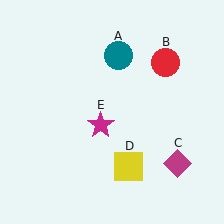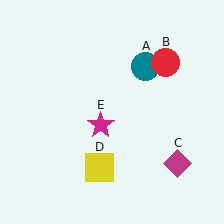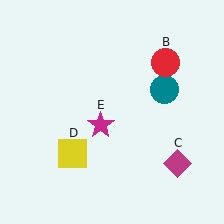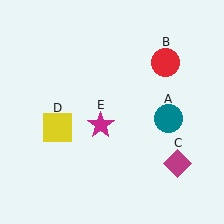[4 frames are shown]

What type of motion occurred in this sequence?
The teal circle (object A), yellow square (object D) rotated clockwise around the center of the scene.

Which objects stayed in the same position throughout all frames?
Red circle (object B) and magenta diamond (object C) and magenta star (object E) remained stationary.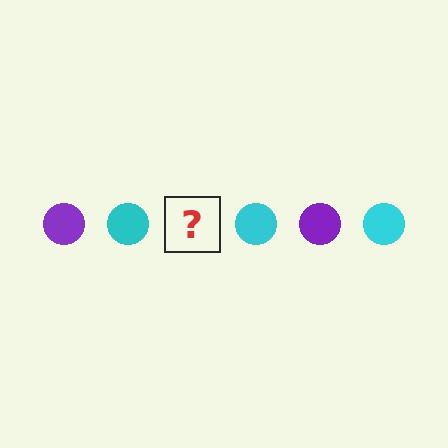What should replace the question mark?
The question mark should be replaced with a purple circle.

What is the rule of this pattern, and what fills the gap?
The rule is that the pattern cycles through purple, cyan circles. The gap should be filled with a purple circle.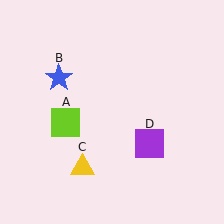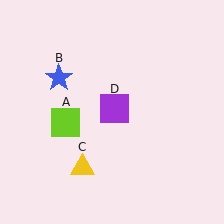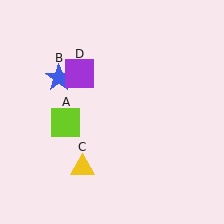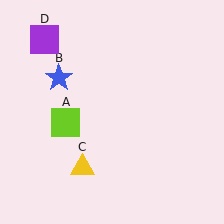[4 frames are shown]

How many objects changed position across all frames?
1 object changed position: purple square (object D).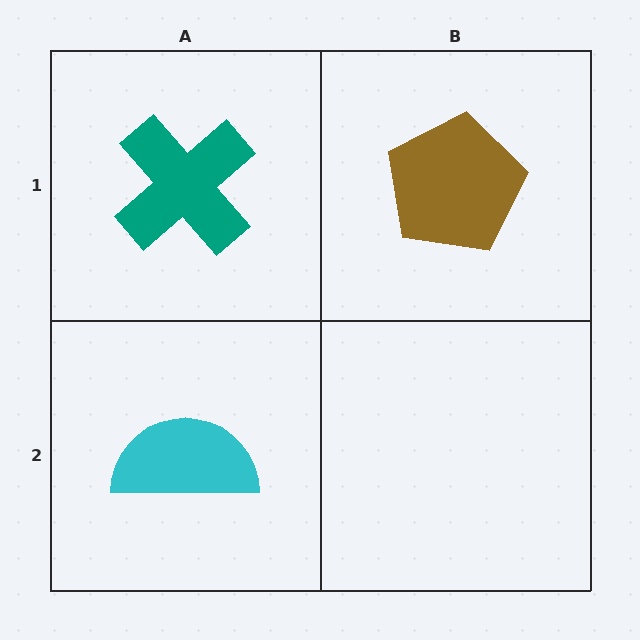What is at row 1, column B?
A brown pentagon.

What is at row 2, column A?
A cyan semicircle.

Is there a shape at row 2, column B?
No, that cell is empty.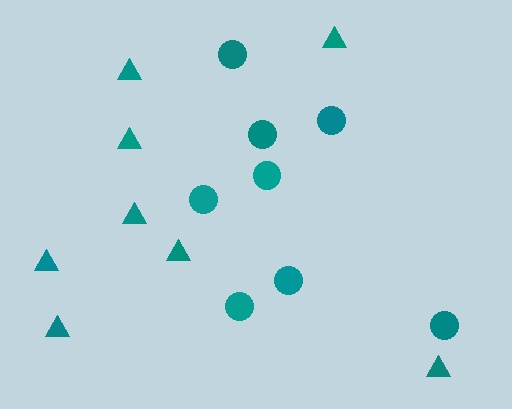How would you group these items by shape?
There are 2 groups: one group of triangles (8) and one group of circles (8).